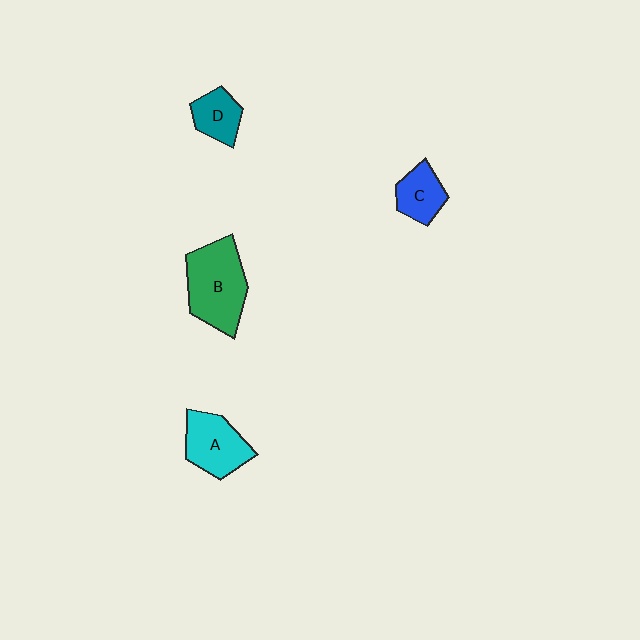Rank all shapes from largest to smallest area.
From largest to smallest: B (green), A (cyan), C (blue), D (teal).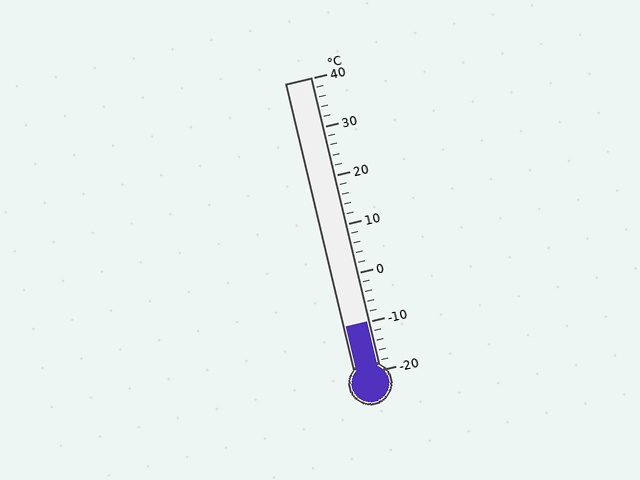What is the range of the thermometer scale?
The thermometer scale ranges from -20°C to 40°C.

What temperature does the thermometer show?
The thermometer shows approximately -10°C.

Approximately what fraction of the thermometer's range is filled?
The thermometer is filled to approximately 15% of its range.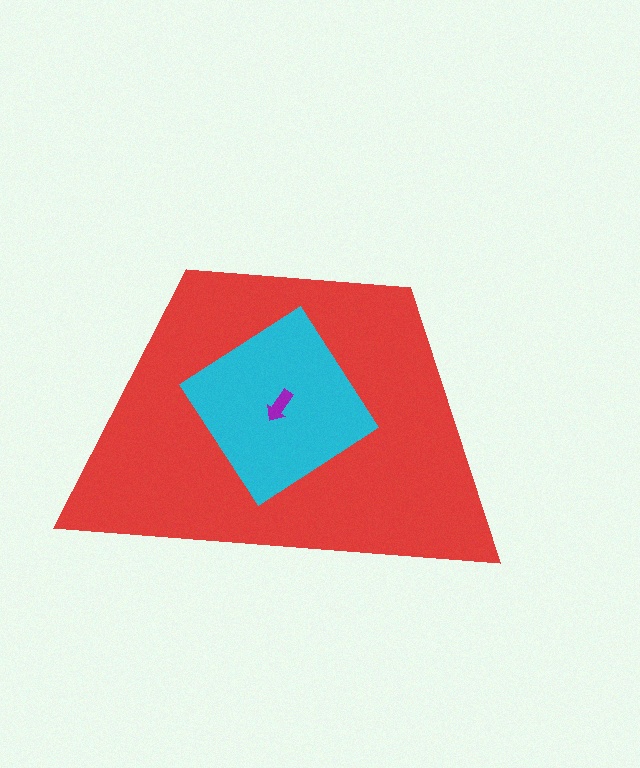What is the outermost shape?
The red trapezoid.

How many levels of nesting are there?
3.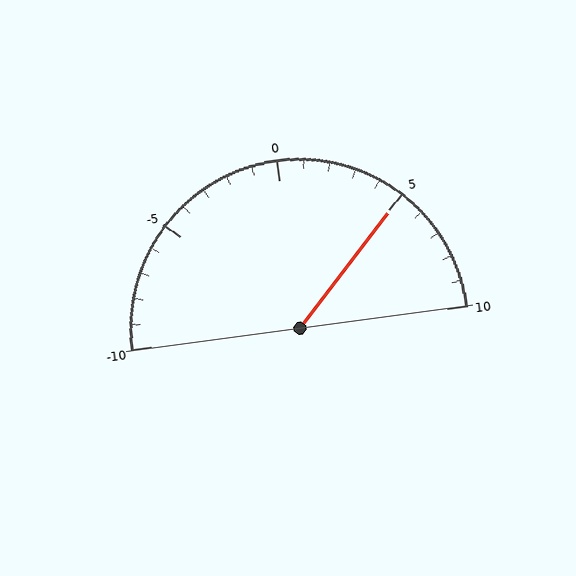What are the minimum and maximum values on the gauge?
The gauge ranges from -10 to 10.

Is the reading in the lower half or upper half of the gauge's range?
The reading is in the upper half of the range (-10 to 10).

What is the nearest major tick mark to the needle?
The nearest major tick mark is 5.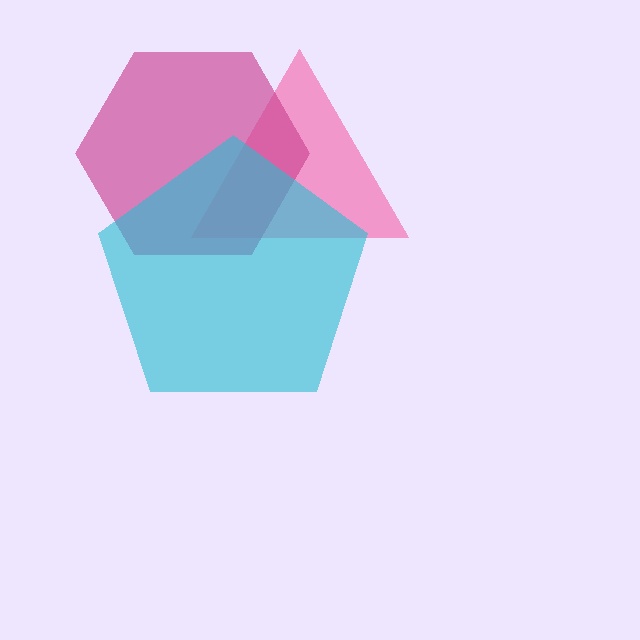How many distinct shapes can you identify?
There are 3 distinct shapes: a pink triangle, a magenta hexagon, a cyan pentagon.